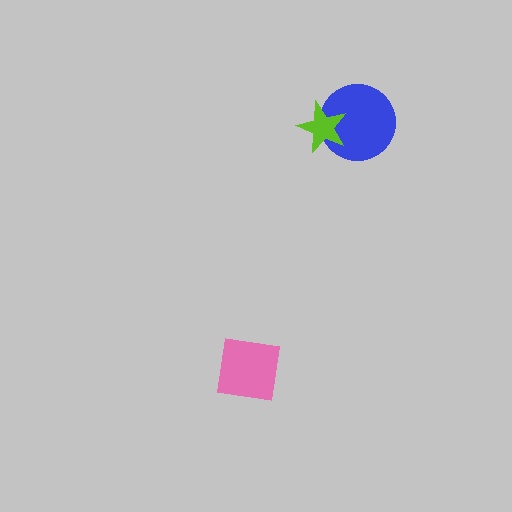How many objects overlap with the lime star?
1 object overlaps with the lime star.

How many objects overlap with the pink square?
0 objects overlap with the pink square.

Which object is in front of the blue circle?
The lime star is in front of the blue circle.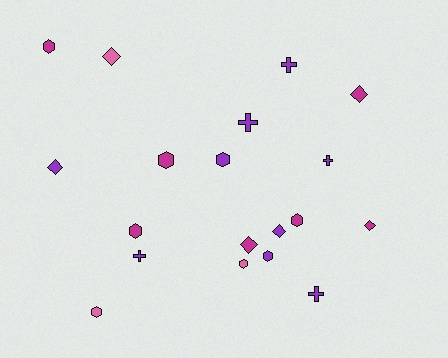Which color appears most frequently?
Purple, with 9 objects.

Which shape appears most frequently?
Hexagon, with 8 objects.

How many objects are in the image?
There are 19 objects.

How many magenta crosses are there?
There are no magenta crosses.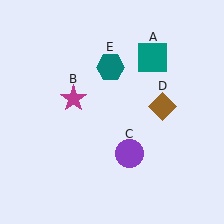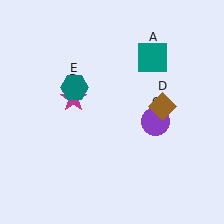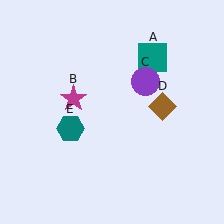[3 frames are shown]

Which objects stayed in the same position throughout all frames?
Teal square (object A) and magenta star (object B) and brown diamond (object D) remained stationary.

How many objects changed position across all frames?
2 objects changed position: purple circle (object C), teal hexagon (object E).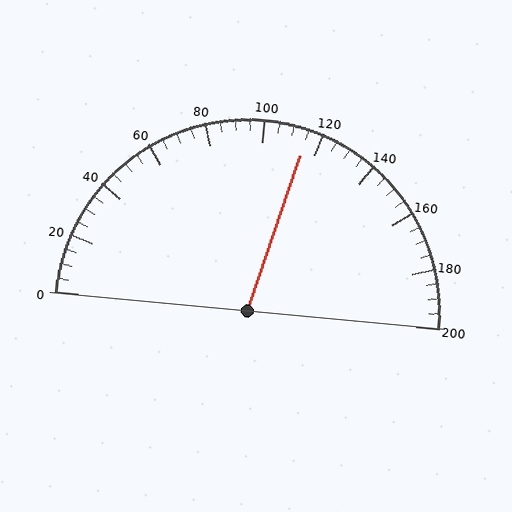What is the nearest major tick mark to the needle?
The nearest major tick mark is 120.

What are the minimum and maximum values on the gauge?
The gauge ranges from 0 to 200.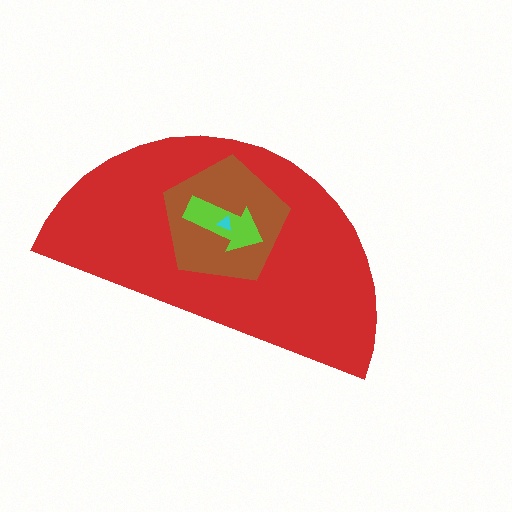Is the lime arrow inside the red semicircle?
Yes.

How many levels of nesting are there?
4.